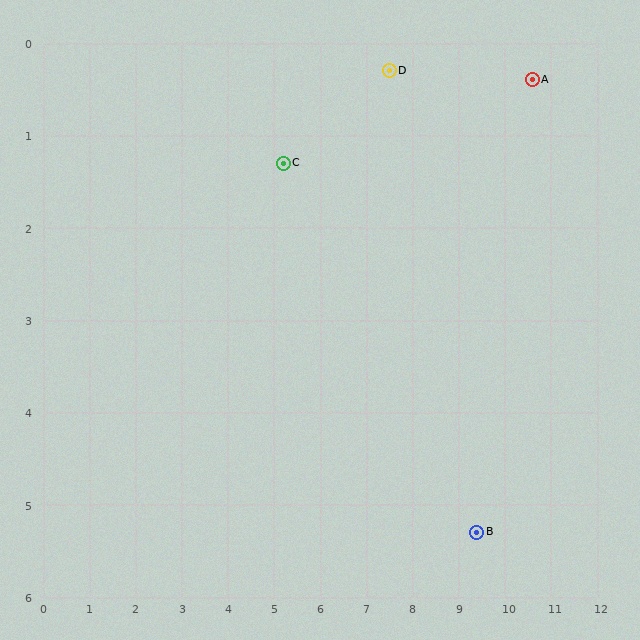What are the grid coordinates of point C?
Point C is at approximately (5.2, 1.3).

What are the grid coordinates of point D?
Point D is at approximately (7.5, 0.3).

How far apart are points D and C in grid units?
Points D and C are about 2.5 grid units apart.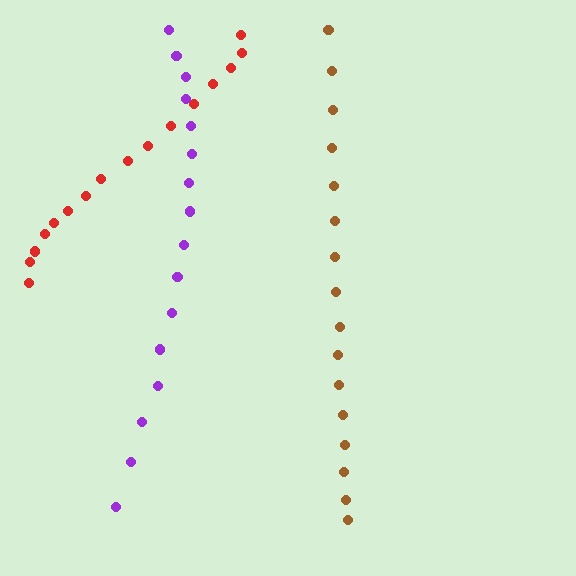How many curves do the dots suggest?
There are 3 distinct paths.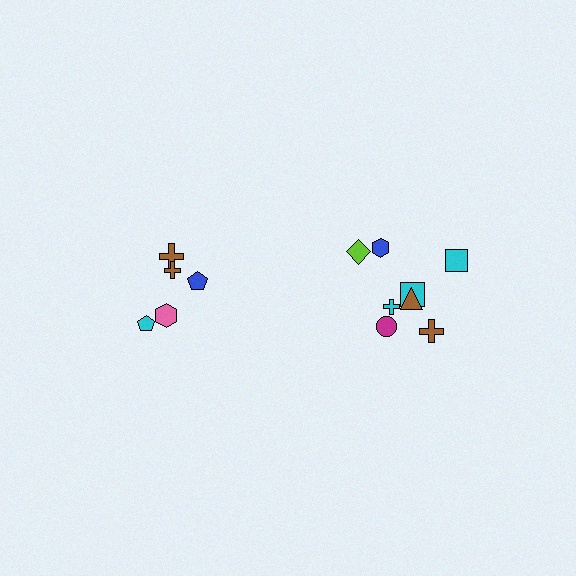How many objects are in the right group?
There are 8 objects.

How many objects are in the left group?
There are 5 objects.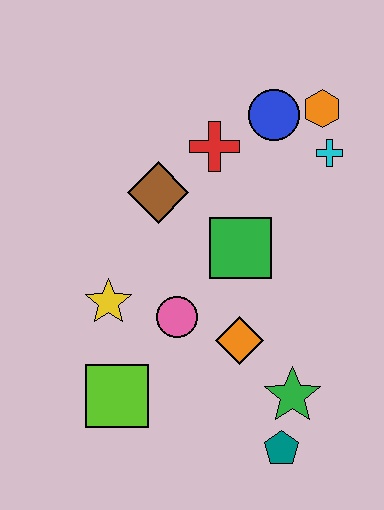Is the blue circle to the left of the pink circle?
No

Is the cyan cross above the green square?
Yes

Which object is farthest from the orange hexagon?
The lime square is farthest from the orange hexagon.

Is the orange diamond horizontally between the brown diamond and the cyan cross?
Yes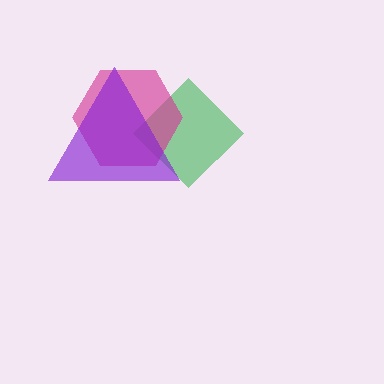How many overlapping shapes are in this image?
There are 3 overlapping shapes in the image.